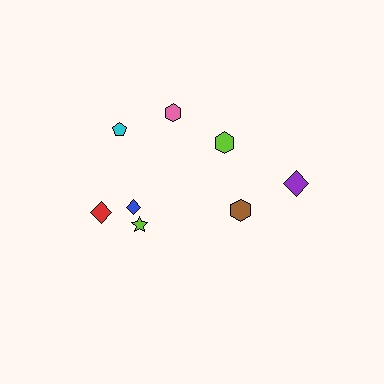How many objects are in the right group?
There are 3 objects.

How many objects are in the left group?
There are 5 objects.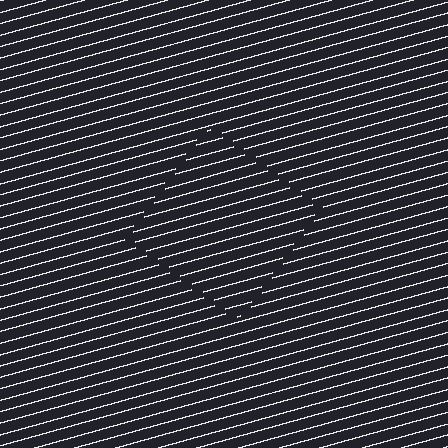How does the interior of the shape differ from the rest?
The interior of the shape contains the same grating, shifted by half a period — the contour is defined by the phase discontinuity where line-ends from the inner and outer gratings abut.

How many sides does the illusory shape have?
4 sides — the line-ends trace a square.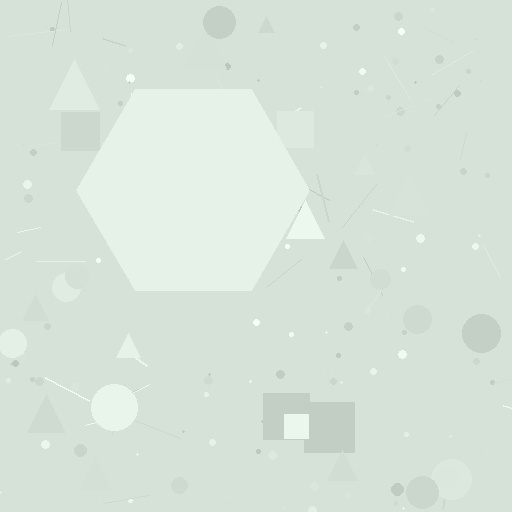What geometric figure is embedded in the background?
A hexagon is embedded in the background.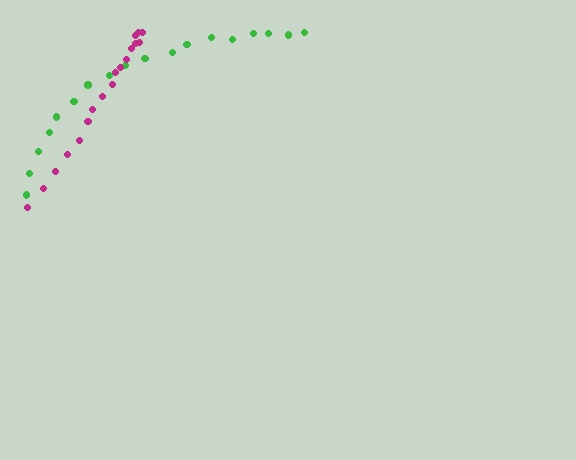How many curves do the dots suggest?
There are 2 distinct paths.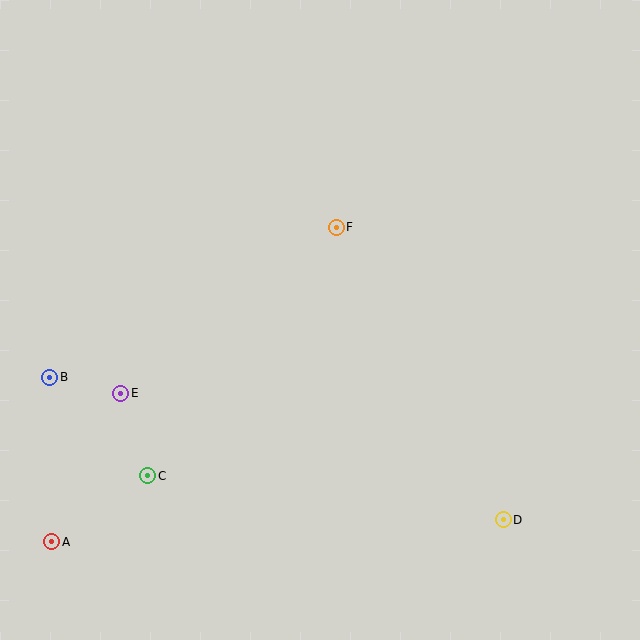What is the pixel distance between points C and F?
The distance between C and F is 312 pixels.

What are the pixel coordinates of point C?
Point C is at (148, 476).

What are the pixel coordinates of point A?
Point A is at (52, 542).